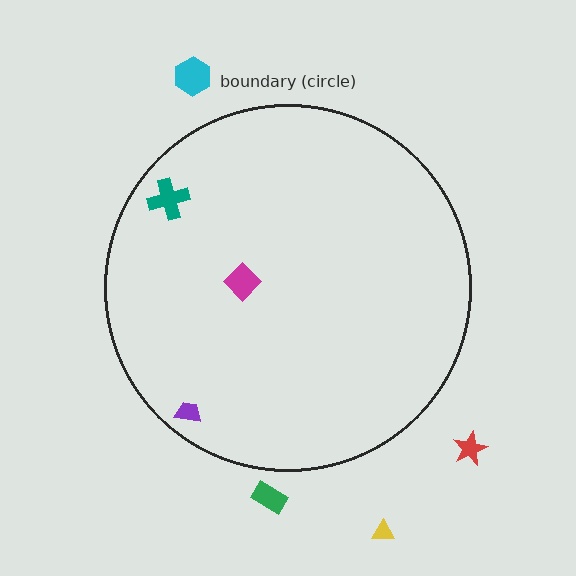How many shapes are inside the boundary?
3 inside, 4 outside.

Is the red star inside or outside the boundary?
Outside.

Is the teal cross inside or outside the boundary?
Inside.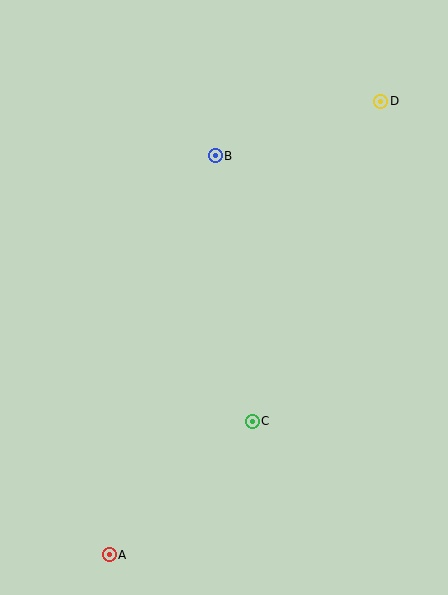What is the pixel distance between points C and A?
The distance between C and A is 196 pixels.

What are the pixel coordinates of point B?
Point B is at (215, 156).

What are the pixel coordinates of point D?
Point D is at (381, 101).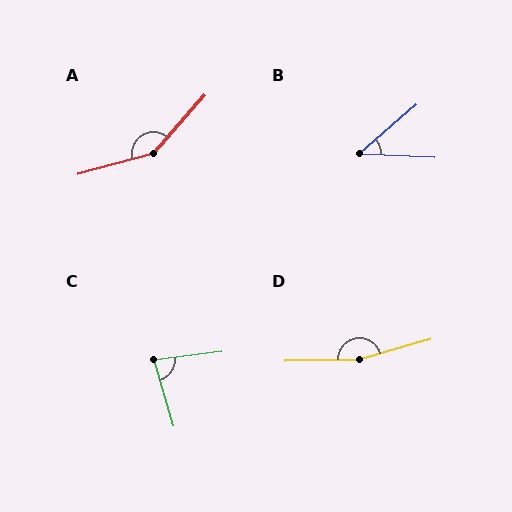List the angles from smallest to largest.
B (43°), C (81°), A (147°), D (165°).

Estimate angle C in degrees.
Approximately 81 degrees.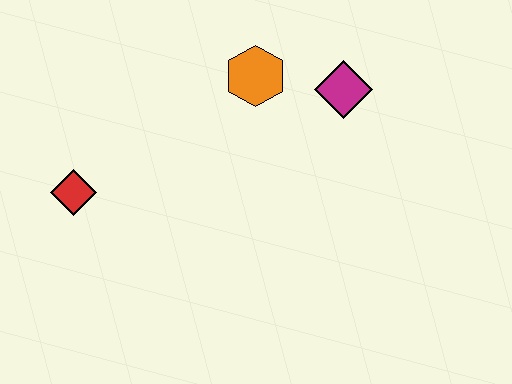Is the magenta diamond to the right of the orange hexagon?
Yes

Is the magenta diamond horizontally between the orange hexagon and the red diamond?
No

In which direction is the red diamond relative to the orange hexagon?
The red diamond is to the left of the orange hexagon.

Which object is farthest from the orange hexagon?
The red diamond is farthest from the orange hexagon.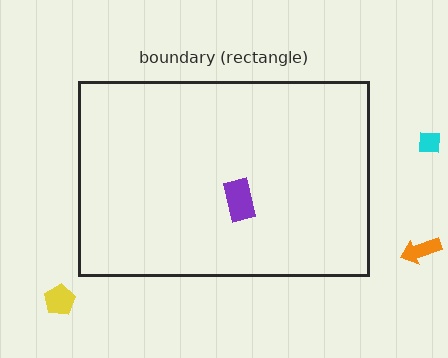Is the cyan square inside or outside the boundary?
Outside.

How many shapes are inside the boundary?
1 inside, 3 outside.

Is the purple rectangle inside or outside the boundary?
Inside.